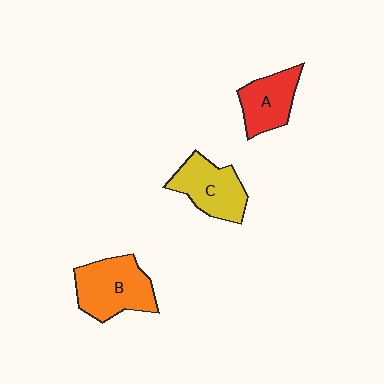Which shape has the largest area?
Shape B (orange).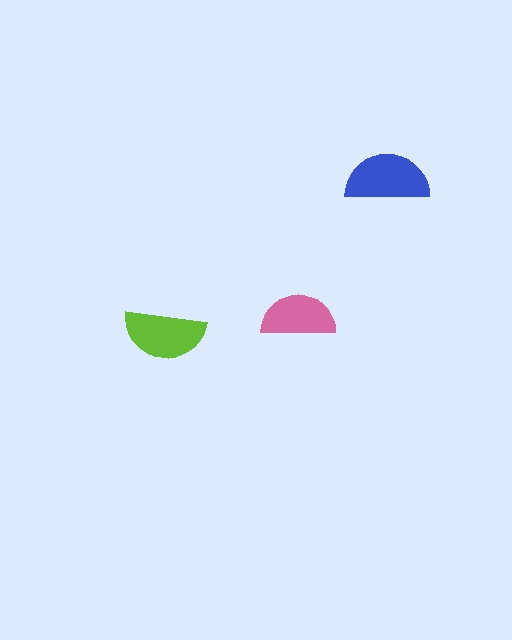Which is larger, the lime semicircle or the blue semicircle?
The blue one.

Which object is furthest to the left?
The lime semicircle is leftmost.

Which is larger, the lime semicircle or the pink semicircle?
The lime one.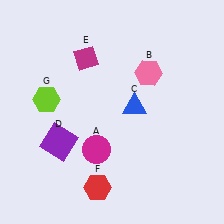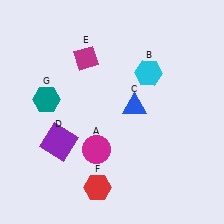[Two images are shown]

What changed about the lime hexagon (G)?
In Image 1, G is lime. In Image 2, it changed to teal.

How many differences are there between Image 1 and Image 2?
There are 2 differences between the two images.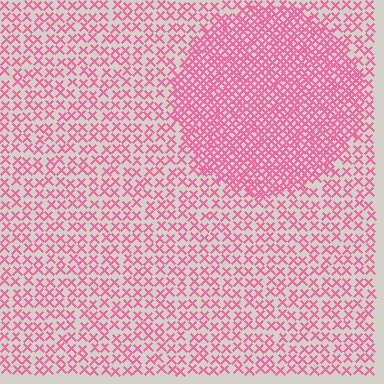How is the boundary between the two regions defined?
The boundary is defined by a change in element density (approximately 2.3x ratio). All elements are the same color, size, and shape.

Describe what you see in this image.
The image contains small pink elements arranged at two different densities. A circle-shaped region is visible where the elements are more densely packed than the surrounding area.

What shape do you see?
I see a circle.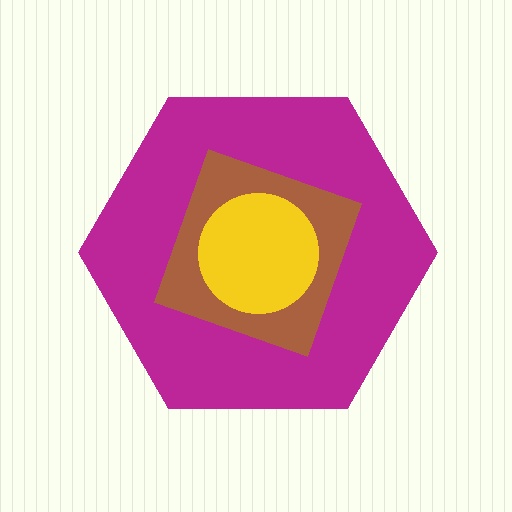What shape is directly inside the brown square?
The yellow circle.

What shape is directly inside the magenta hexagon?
The brown square.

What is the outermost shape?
The magenta hexagon.